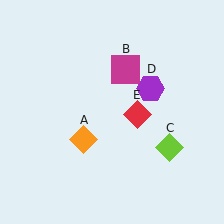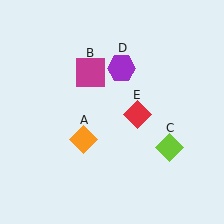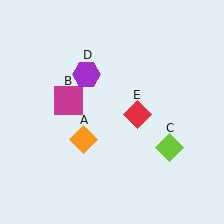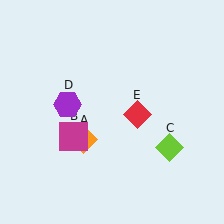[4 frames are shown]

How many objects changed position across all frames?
2 objects changed position: magenta square (object B), purple hexagon (object D).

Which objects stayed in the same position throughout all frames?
Orange diamond (object A) and lime diamond (object C) and red diamond (object E) remained stationary.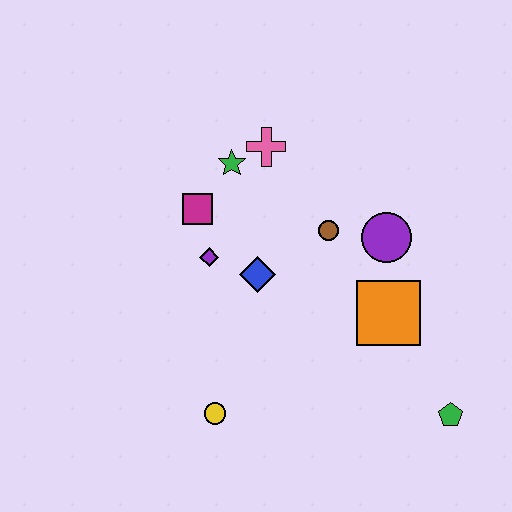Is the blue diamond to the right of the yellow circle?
Yes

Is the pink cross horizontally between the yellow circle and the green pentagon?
Yes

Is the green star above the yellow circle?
Yes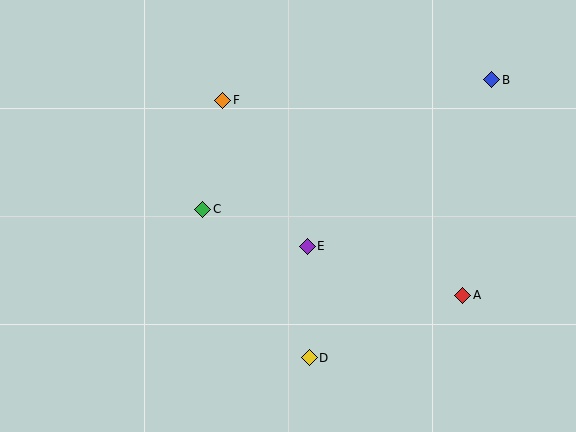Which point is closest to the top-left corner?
Point F is closest to the top-left corner.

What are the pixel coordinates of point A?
Point A is at (463, 295).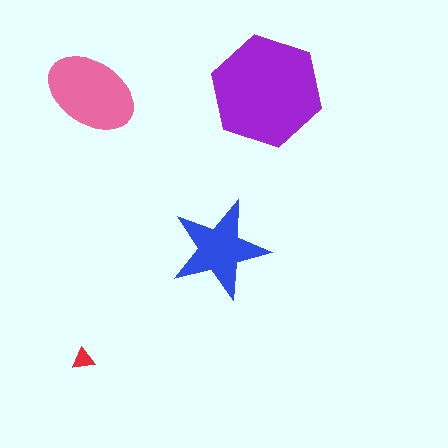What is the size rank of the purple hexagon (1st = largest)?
1st.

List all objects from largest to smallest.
The purple hexagon, the pink ellipse, the blue star, the red triangle.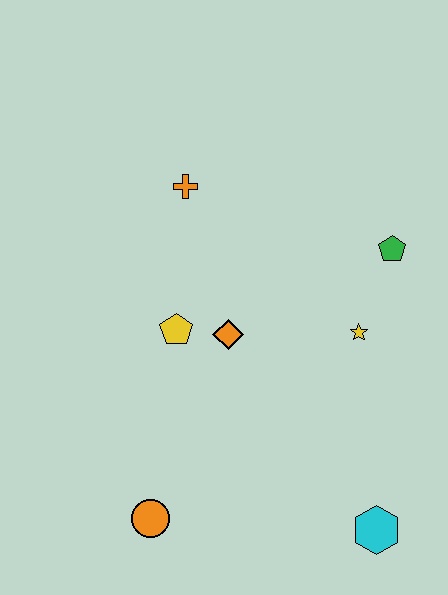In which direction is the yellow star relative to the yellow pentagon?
The yellow star is to the right of the yellow pentagon.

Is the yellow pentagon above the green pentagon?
No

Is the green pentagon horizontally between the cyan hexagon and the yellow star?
No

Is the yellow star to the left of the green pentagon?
Yes